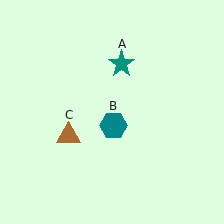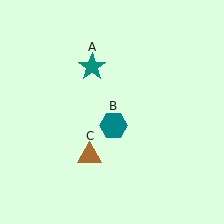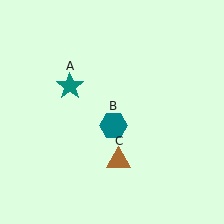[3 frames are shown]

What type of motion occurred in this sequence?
The teal star (object A), brown triangle (object C) rotated counterclockwise around the center of the scene.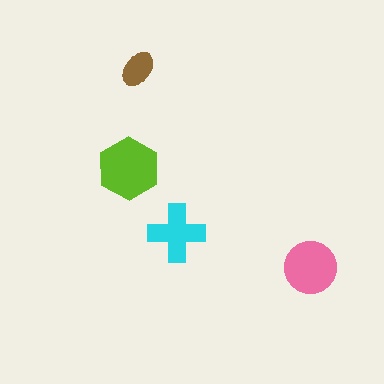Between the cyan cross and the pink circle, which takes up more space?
The pink circle.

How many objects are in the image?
There are 4 objects in the image.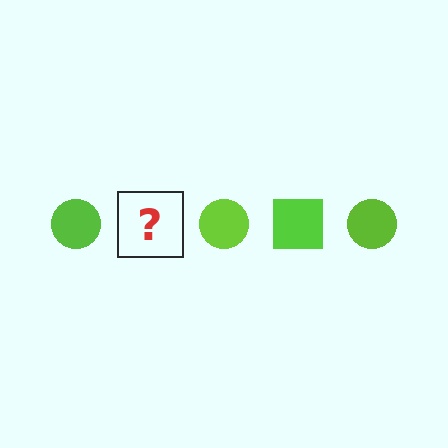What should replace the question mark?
The question mark should be replaced with a lime square.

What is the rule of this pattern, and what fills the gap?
The rule is that the pattern cycles through circle, square shapes in lime. The gap should be filled with a lime square.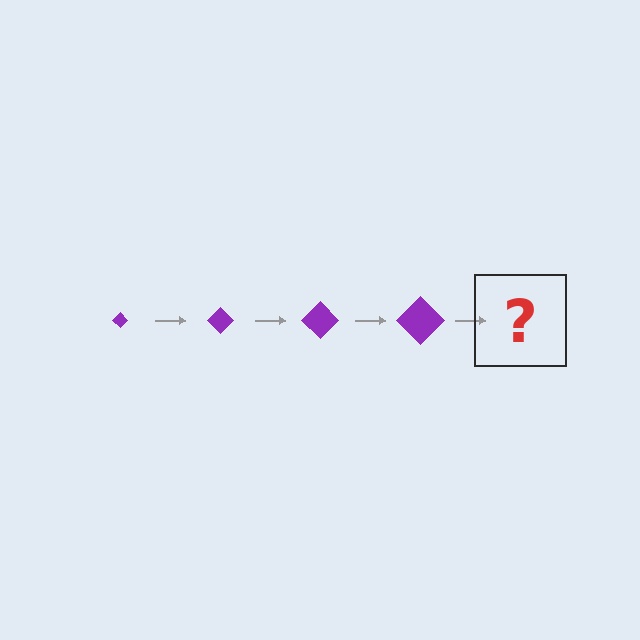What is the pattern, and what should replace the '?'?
The pattern is that the diamond gets progressively larger each step. The '?' should be a purple diamond, larger than the previous one.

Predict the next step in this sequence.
The next step is a purple diamond, larger than the previous one.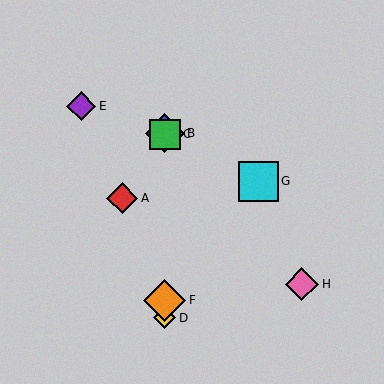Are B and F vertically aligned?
Yes, both are at x≈165.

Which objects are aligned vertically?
Objects B, C, D, F are aligned vertically.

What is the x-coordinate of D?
Object D is at x≈165.